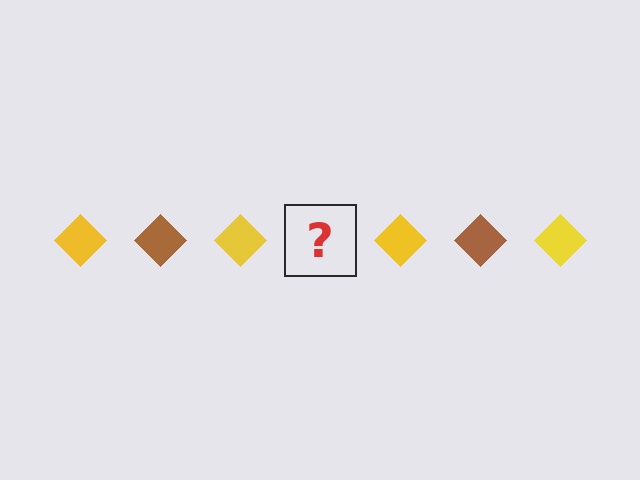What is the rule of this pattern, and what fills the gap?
The rule is that the pattern cycles through yellow, brown diamonds. The gap should be filled with a brown diamond.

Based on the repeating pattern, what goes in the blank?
The blank should be a brown diamond.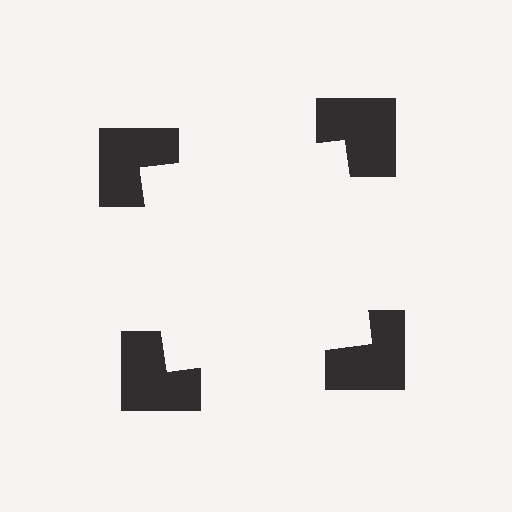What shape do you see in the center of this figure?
An illusory square — its edges are inferred from the aligned wedge cuts in the notched squares, not physically drawn.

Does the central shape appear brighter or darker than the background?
It typically appears slightly brighter than the background, even though no actual brightness change is drawn.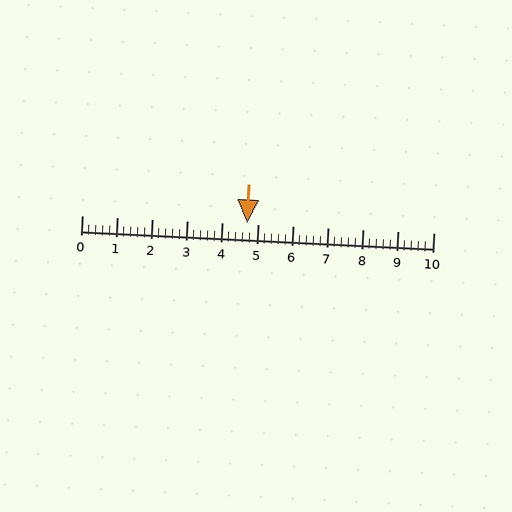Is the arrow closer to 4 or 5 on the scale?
The arrow is closer to 5.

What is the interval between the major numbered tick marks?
The major tick marks are spaced 1 units apart.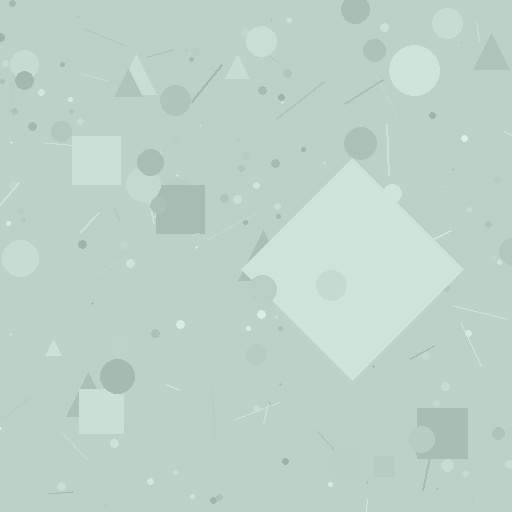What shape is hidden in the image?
A diamond is hidden in the image.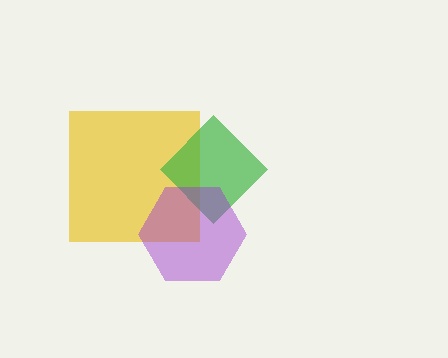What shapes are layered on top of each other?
The layered shapes are: a yellow square, a green diamond, a purple hexagon.